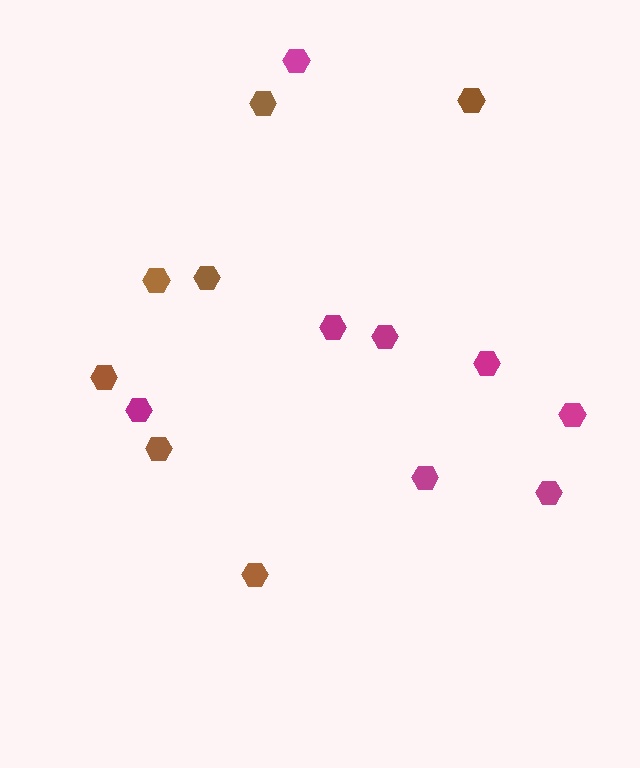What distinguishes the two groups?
There are 2 groups: one group of brown hexagons (7) and one group of magenta hexagons (8).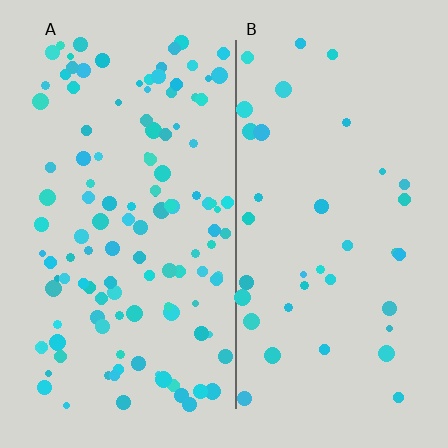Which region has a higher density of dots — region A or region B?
A (the left).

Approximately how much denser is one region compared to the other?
Approximately 3.1× — region A over region B.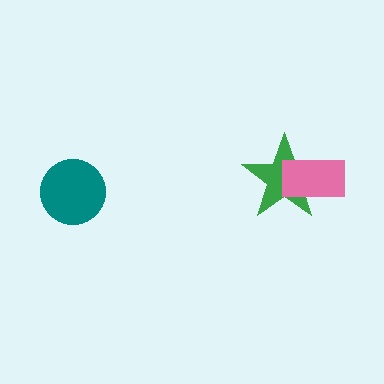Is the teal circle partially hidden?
No, no other shape covers it.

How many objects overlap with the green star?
1 object overlaps with the green star.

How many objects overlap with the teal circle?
0 objects overlap with the teal circle.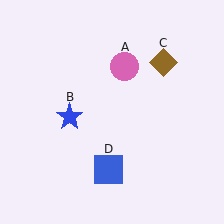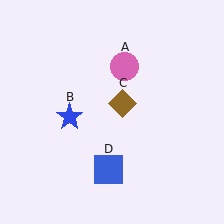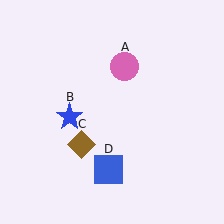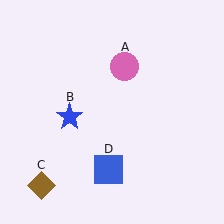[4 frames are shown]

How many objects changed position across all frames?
1 object changed position: brown diamond (object C).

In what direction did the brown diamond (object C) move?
The brown diamond (object C) moved down and to the left.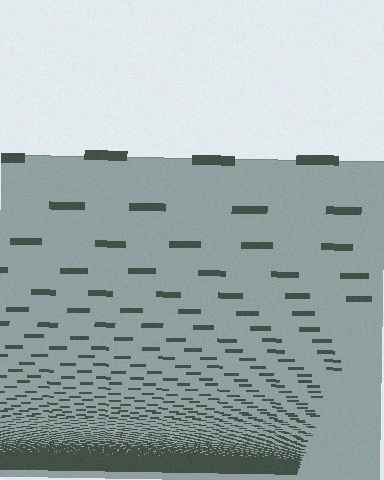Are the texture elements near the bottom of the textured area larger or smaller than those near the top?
Smaller. The gradient is inverted — elements near the bottom are smaller and denser.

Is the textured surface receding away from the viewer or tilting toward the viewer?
The surface appears to tilt toward the viewer. Texture elements get larger and sparser toward the top.